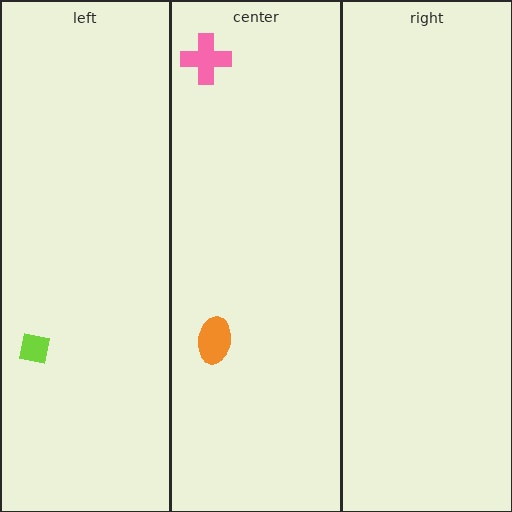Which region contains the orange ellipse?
The center region.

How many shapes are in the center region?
2.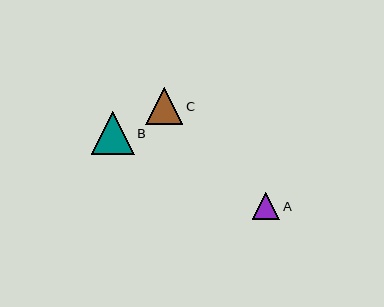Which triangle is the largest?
Triangle B is the largest with a size of approximately 43 pixels.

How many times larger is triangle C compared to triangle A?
Triangle C is approximately 1.3 times the size of triangle A.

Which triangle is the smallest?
Triangle A is the smallest with a size of approximately 27 pixels.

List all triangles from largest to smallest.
From largest to smallest: B, C, A.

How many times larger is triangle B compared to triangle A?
Triangle B is approximately 1.6 times the size of triangle A.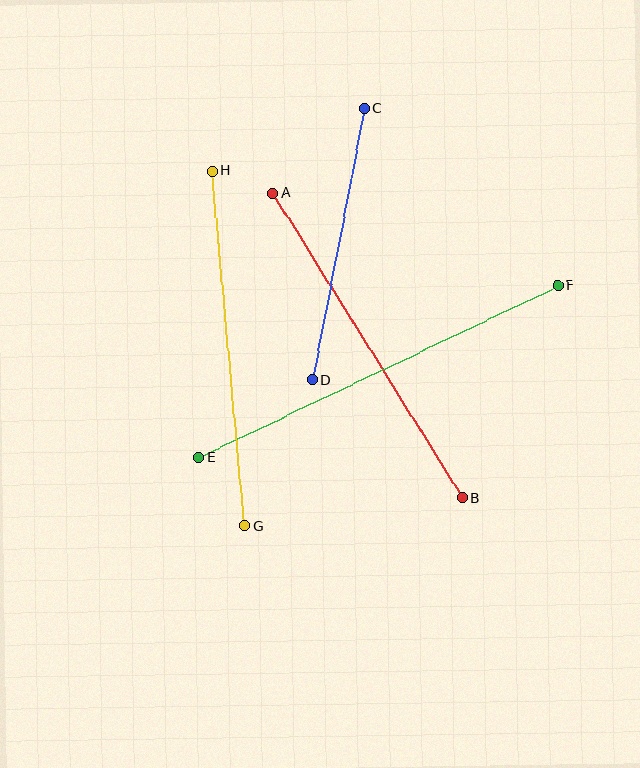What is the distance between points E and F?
The distance is approximately 398 pixels.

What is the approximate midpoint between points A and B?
The midpoint is at approximately (368, 345) pixels.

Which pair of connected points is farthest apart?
Points E and F are farthest apart.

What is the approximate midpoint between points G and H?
The midpoint is at approximately (228, 348) pixels.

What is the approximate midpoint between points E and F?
The midpoint is at approximately (378, 371) pixels.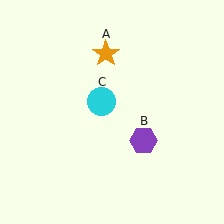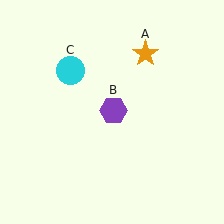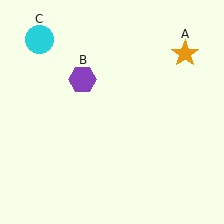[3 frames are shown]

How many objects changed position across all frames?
3 objects changed position: orange star (object A), purple hexagon (object B), cyan circle (object C).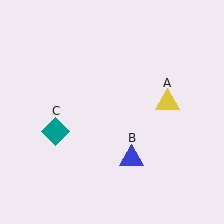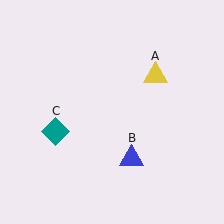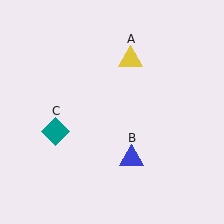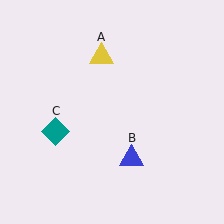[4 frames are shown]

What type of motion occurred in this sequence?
The yellow triangle (object A) rotated counterclockwise around the center of the scene.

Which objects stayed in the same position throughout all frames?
Blue triangle (object B) and teal diamond (object C) remained stationary.